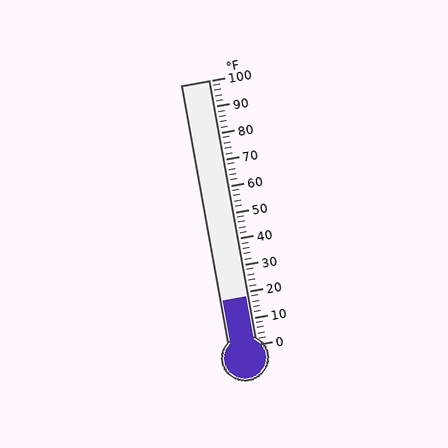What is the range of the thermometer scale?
The thermometer scale ranges from 0°F to 100°F.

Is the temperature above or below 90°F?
The temperature is below 90°F.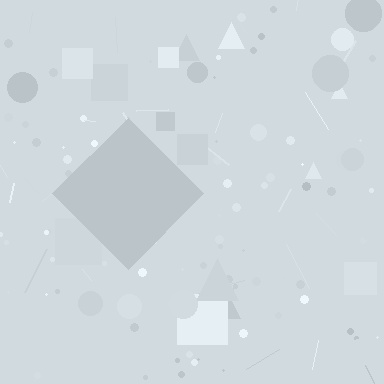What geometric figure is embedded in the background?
A diamond is embedded in the background.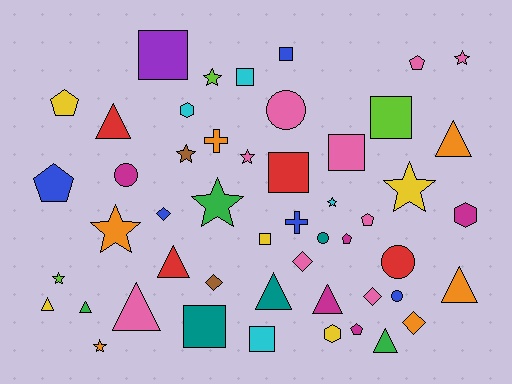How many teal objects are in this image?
There are 3 teal objects.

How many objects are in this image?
There are 50 objects.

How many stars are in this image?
There are 10 stars.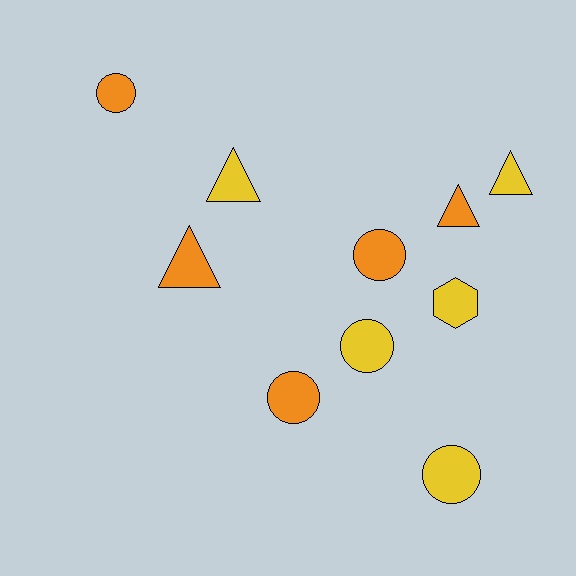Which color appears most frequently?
Yellow, with 5 objects.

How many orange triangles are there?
There are 2 orange triangles.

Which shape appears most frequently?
Circle, with 5 objects.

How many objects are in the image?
There are 10 objects.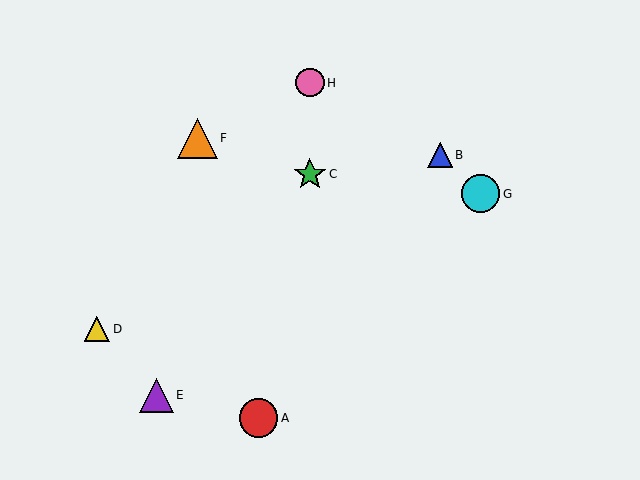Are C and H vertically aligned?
Yes, both are at x≈310.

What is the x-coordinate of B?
Object B is at x≈440.